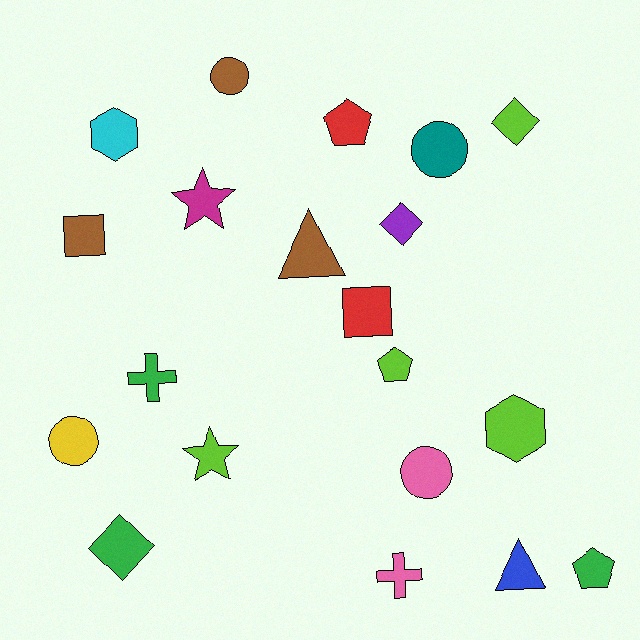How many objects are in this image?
There are 20 objects.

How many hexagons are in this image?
There are 2 hexagons.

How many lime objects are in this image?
There are 4 lime objects.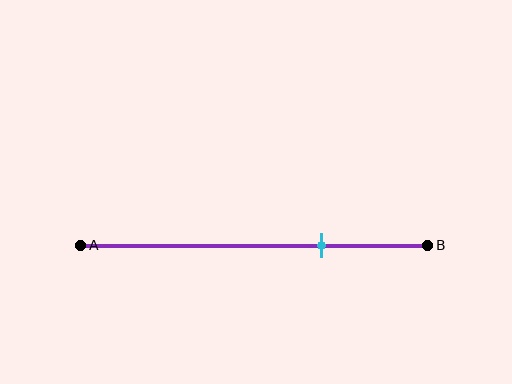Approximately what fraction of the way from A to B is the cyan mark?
The cyan mark is approximately 70% of the way from A to B.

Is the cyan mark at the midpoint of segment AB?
No, the mark is at about 70% from A, not at the 50% midpoint.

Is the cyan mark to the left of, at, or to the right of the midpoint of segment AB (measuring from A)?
The cyan mark is to the right of the midpoint of segment AB.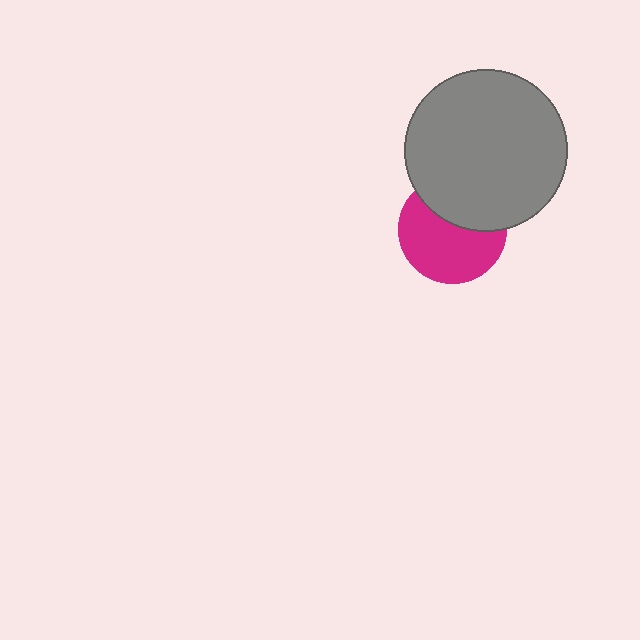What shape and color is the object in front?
The object in front is a gray circle.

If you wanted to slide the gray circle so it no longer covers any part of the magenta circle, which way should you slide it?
Slide it up — that is the most direct way to separate the two shapes.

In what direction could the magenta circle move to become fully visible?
The magenta circle could move down. That would shift it out from behind the gray circle entirely.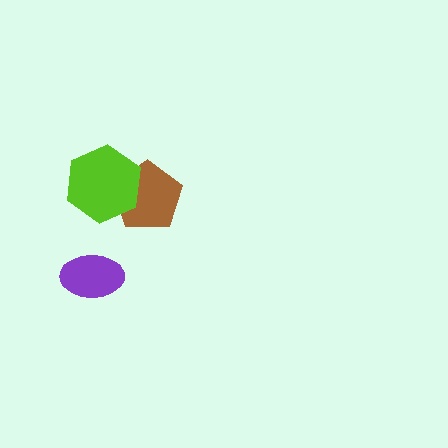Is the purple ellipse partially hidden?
No, no other shape covers it.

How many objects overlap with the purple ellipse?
0 objects overlap with the purple ellipse.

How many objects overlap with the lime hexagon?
1 object overlaps with the lime hexagon.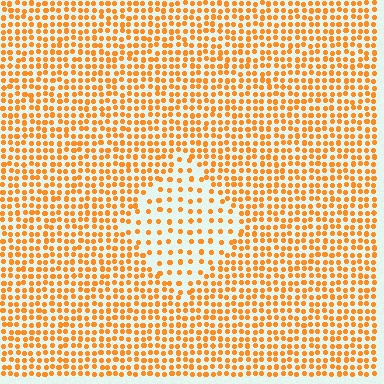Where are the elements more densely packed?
The elements are more densely packed outside the diamond boundary.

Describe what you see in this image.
The image contains small orange elements arranged at two different densities. A diamond-shaped region is visible where the elements are less densely packed than the surrounding area.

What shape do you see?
I see a diamond.